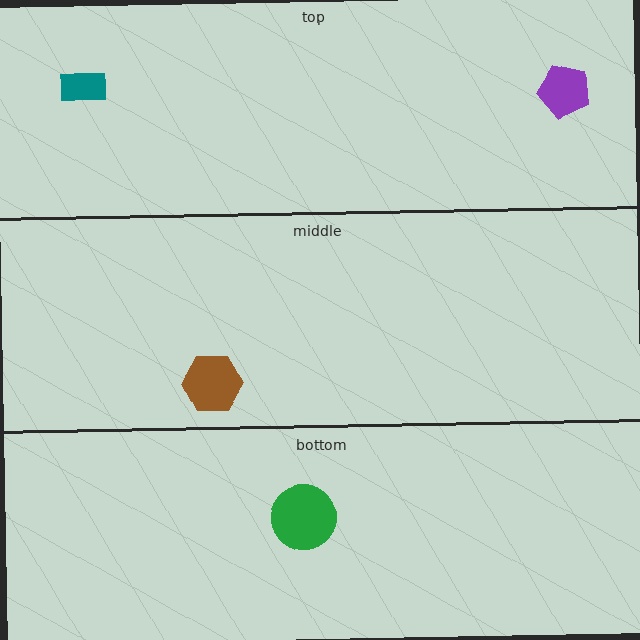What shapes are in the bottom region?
The green circle.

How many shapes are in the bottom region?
1.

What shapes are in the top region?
The purple pentagon, the teal rectangle.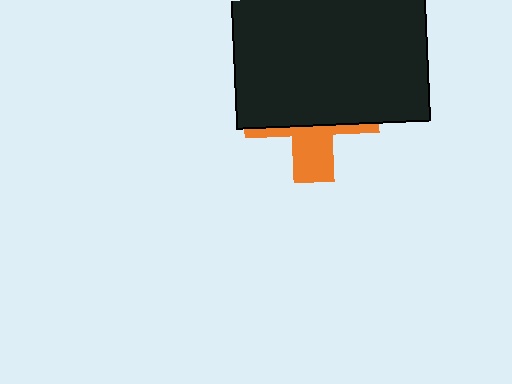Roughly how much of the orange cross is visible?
A small part of it is visible (roughly 33%).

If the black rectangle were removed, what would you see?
You would see the complete orange cross.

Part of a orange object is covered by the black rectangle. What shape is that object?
It is a cross.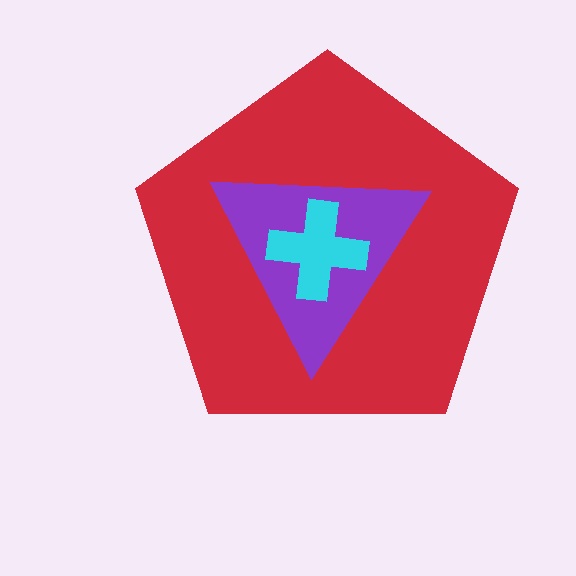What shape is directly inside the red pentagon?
The purple triangle.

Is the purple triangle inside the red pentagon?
Yes.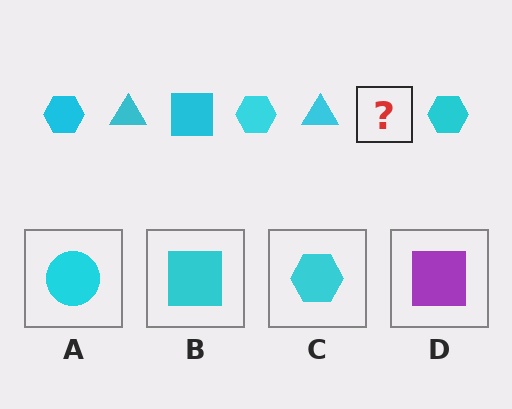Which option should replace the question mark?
Option B.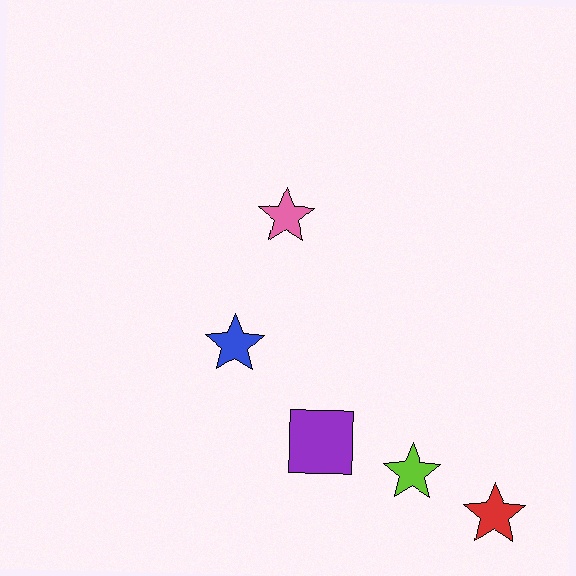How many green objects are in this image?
There are no green objects.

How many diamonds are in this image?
There are no diamonds.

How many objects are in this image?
There are 5 objects.